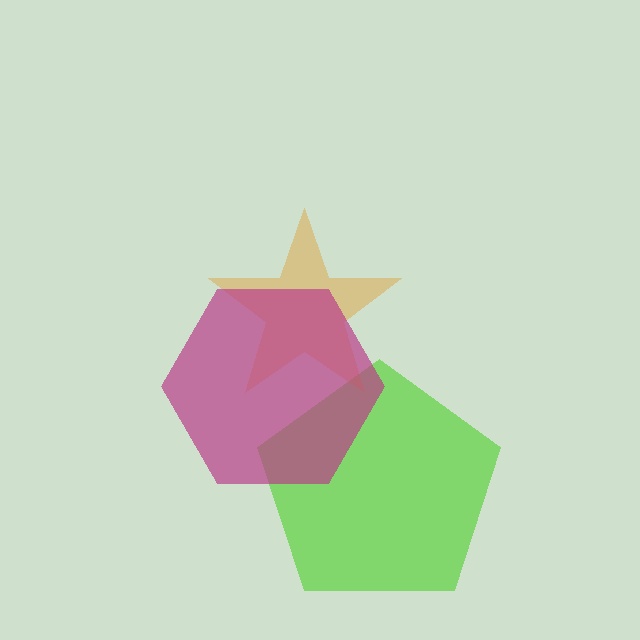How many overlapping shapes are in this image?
There are 3 overlapping shapes in the image.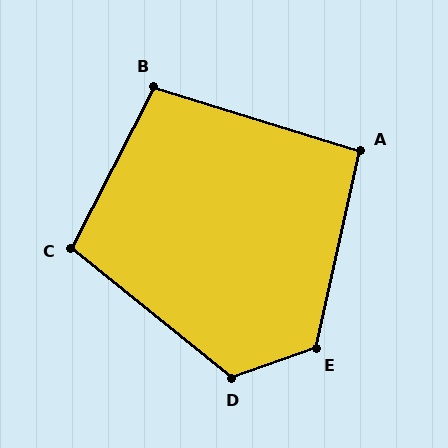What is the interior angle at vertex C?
Approximately 102 degrees (obtuse).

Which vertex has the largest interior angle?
E, at approximately 122 degrees.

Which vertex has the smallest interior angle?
A, at approximately 95 degrees.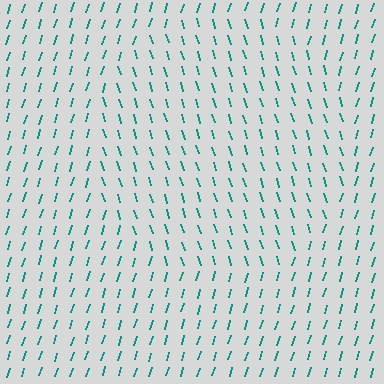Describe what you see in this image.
The image is filled with small teal line segments. A circle region in the image has lines oriented differently from the surrounding lines, creating a visible texture boundary.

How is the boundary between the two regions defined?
The boundary is defined purely by a change in line orientation (approximately 34 degrees difference). All lines are the same color and thickness.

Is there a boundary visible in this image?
Yes, there is a texture boundary formed by a change in line orientation.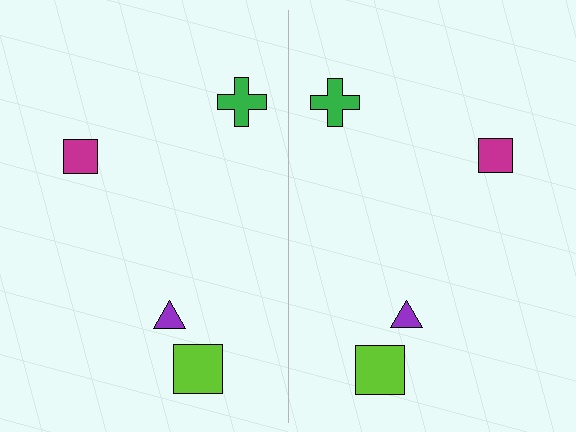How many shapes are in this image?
There are 8 shapes in this image.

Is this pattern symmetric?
Yes, this pattern has bilateral (reflection) symmetry.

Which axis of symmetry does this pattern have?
The pattern has a vertical axis of symmetry running through the center of the image.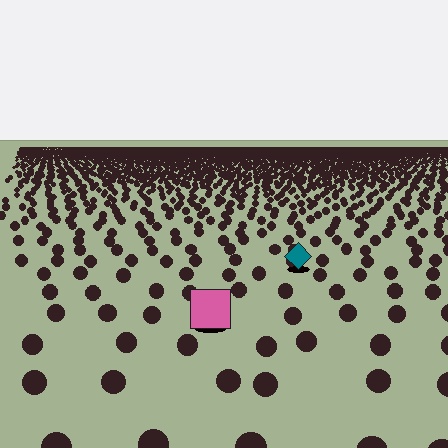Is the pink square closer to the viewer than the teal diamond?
Yes. The pink square is closer — you can tell from the texture gradient: the ground texture is coarser near it.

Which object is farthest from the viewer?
The teal diamond is farthest from the viewer. It appears smaller and the ground texture around it is denser.